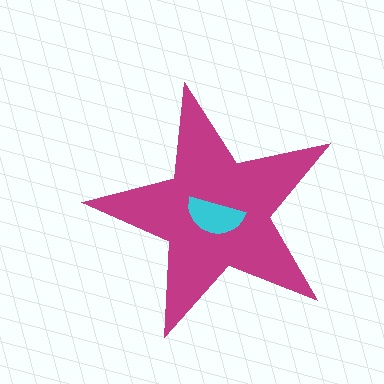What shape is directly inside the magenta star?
The cyan semicircle.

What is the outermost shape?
The magenta star.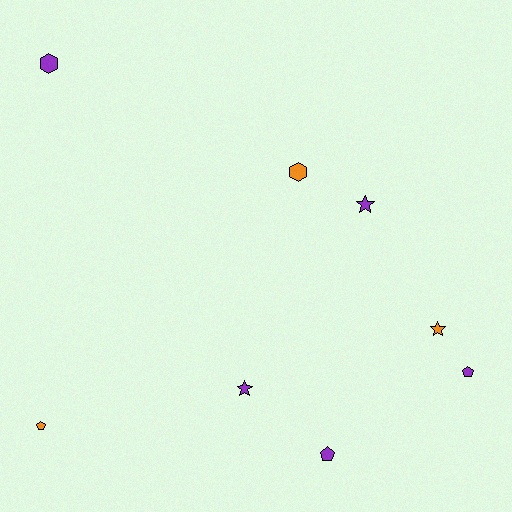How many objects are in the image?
There are 8 objects.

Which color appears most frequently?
Purple, with 5 objects.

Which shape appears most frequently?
Pentagon, with 3 objects.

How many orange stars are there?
There is 1 orange star.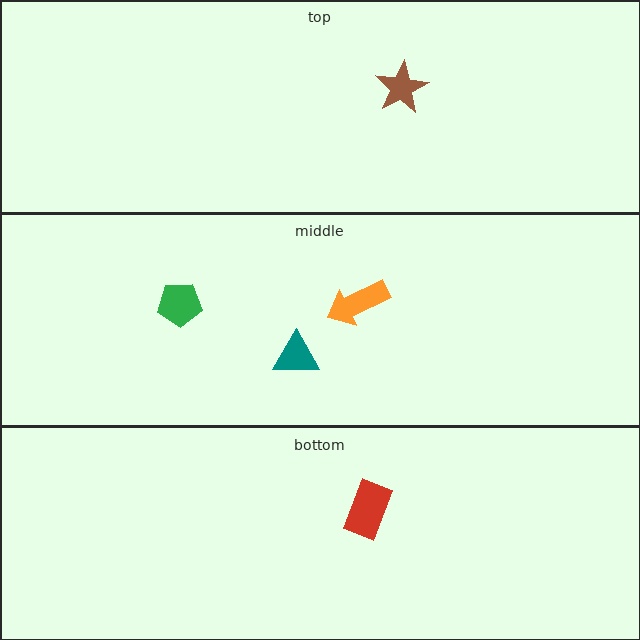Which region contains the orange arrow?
The middle region.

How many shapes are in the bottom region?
1.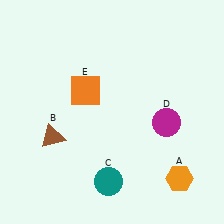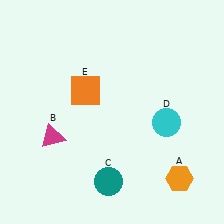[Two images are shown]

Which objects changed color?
B changed from brown to magenta. D changed from magenta to cyan.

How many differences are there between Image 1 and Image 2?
There are 2 differences between the two images.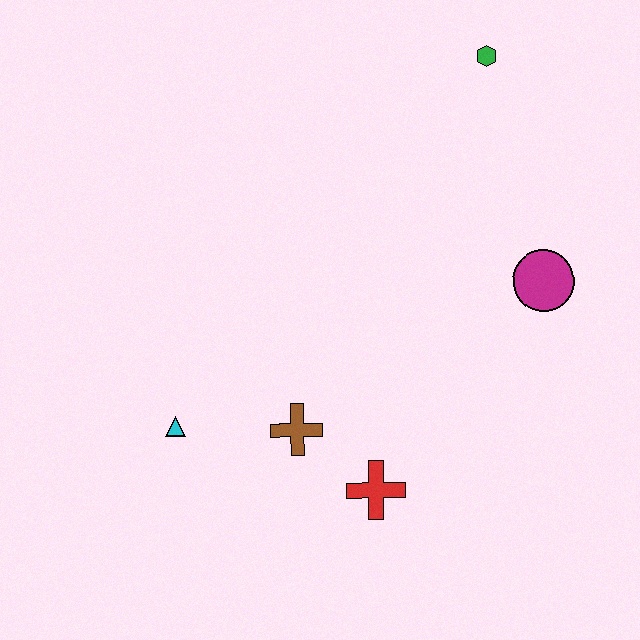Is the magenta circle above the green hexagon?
No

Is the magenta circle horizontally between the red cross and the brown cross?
No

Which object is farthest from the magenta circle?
The cyan triangle is farthest from the magenta circle.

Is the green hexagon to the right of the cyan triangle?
Yes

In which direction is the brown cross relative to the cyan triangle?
The brown cross is to the right of the cyan triangle.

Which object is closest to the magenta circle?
The green hexagon is closest to the magenta circle.